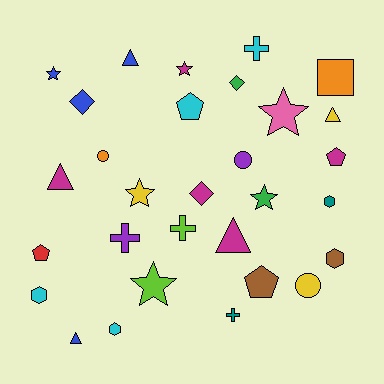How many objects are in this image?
There are 30 objects.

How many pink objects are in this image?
There is 1 pink object.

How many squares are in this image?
There is 1 square.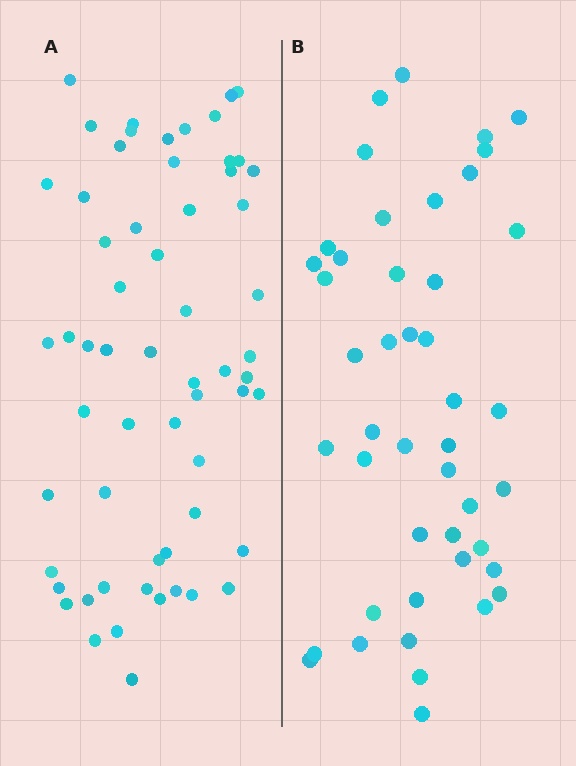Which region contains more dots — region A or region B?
Region A (the left region) has more dots.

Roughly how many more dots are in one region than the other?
Region A has approximately 15 more dots than region B.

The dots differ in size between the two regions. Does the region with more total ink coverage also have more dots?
No. Region B has more total ink coverage because its dots are larger, but region A actually contains more individual dots. Total area can be misleading — the number of items is what matters here.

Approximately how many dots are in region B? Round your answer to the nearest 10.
About 40 dots. (The exact count is 45, which rounds to 40.)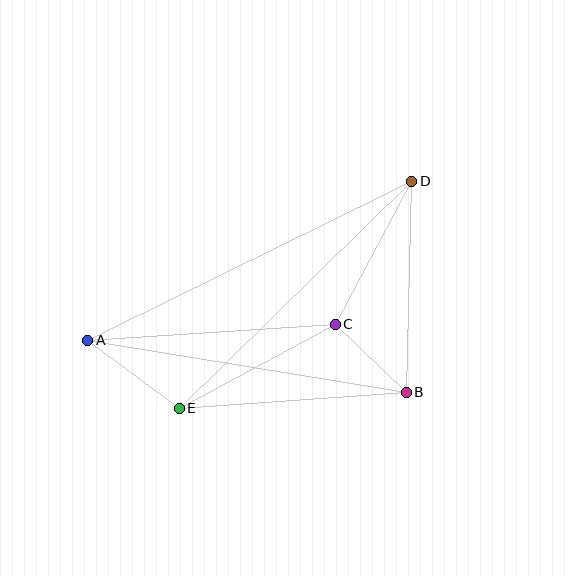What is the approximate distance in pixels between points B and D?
The distance between B and D is approximately 211 pixels.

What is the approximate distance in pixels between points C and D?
The distance between C and D is approximately 163 pixels.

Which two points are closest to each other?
Points B and C are closest to each other.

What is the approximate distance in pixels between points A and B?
The distance between A and B is approximately 323 pixels.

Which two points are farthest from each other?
Points A and D are farthest from each other.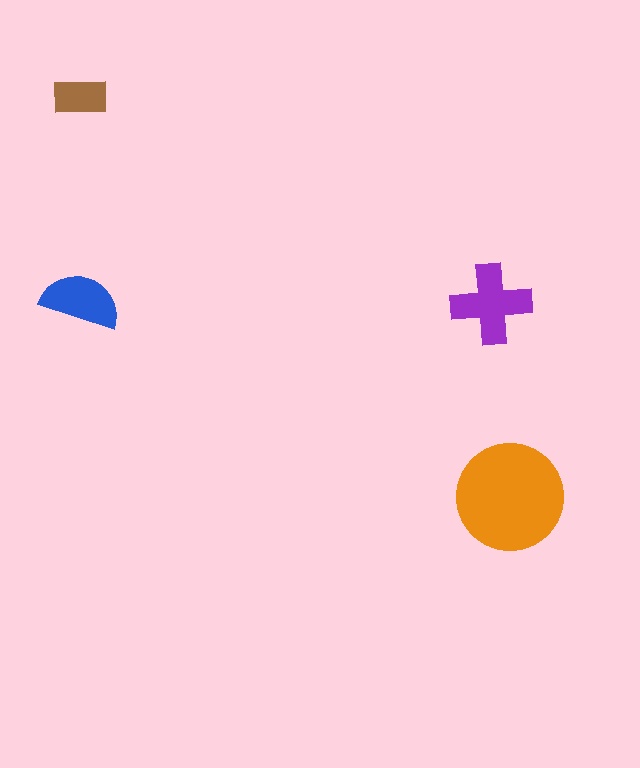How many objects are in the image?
There are 4 objects in the image.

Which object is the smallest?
The brown rectangle.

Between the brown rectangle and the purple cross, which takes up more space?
The purple cross.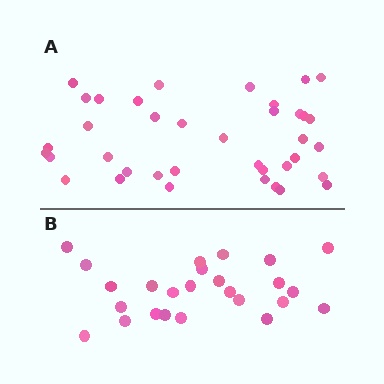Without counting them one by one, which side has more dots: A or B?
Region A (the top region) has more dots.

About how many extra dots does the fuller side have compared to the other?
Region A has approximately 15 more dots than region B.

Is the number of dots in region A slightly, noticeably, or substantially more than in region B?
Region A has substantially more. The ratio is roughly 1.5 to 1.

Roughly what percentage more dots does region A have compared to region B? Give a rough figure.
About 50% more.